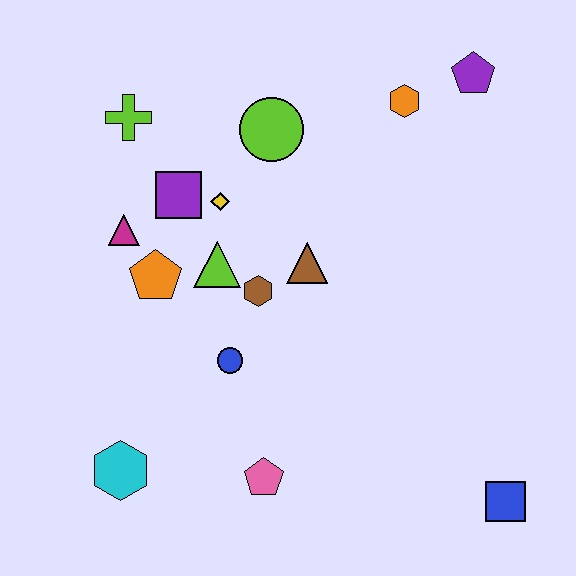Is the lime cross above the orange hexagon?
No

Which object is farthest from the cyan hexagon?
The purple pentagon is farthest from the cyan hexagon.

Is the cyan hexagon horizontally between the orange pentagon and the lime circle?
No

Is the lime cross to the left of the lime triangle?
Yes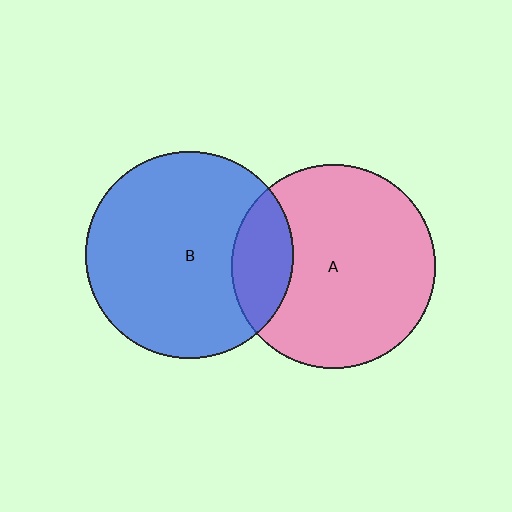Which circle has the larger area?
Circle B (blue).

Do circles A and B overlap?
Yes.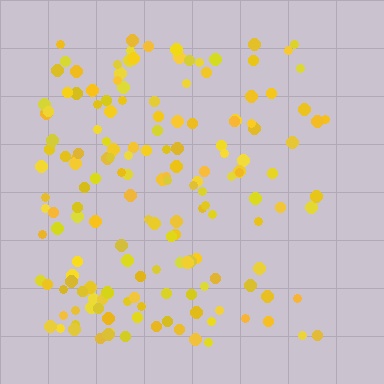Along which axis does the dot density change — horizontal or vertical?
Horizontal.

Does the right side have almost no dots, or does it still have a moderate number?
Still a moderate number, just noticeably fewer than the left.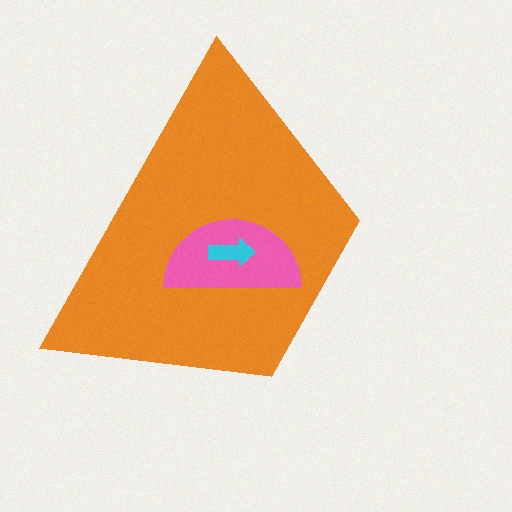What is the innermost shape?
The cyan arrow.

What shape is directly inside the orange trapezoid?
The pink semicircle.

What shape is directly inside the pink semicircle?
The cyan arrow.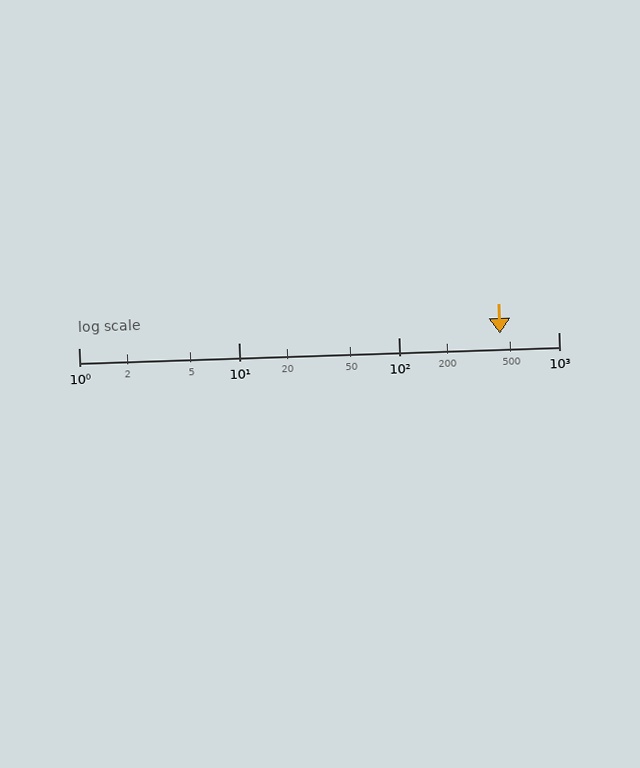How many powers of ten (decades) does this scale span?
The scale spans 3 decades, from 1 to 1000.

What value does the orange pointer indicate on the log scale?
The pointer indicates approximately 430.